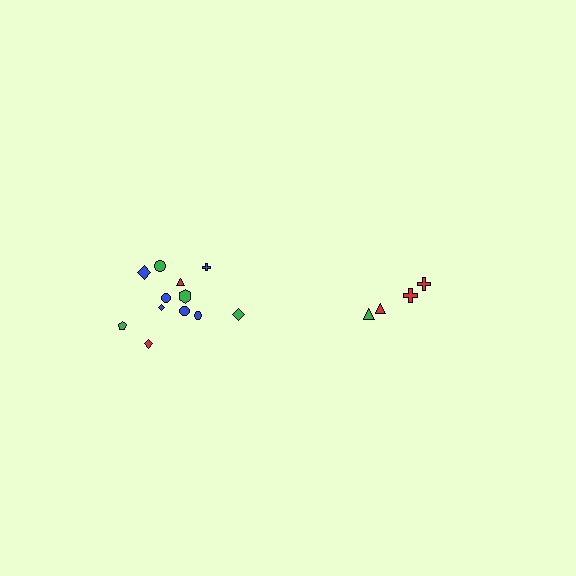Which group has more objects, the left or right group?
The left group.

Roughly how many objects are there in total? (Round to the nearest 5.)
Roughly 15 objects in total.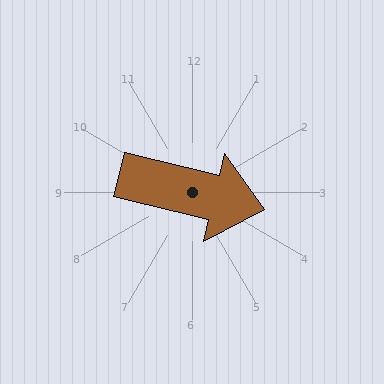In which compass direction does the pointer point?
East.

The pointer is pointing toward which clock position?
Roughly 3 o'clock.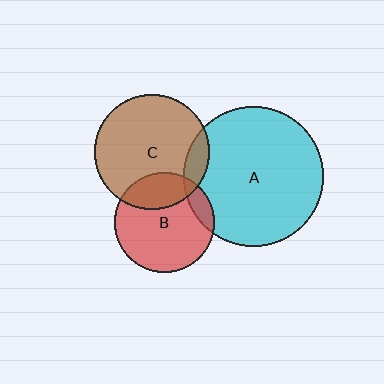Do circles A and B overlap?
Yes.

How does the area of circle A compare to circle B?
Approximately 2.0 times.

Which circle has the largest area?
Circle A (cyan).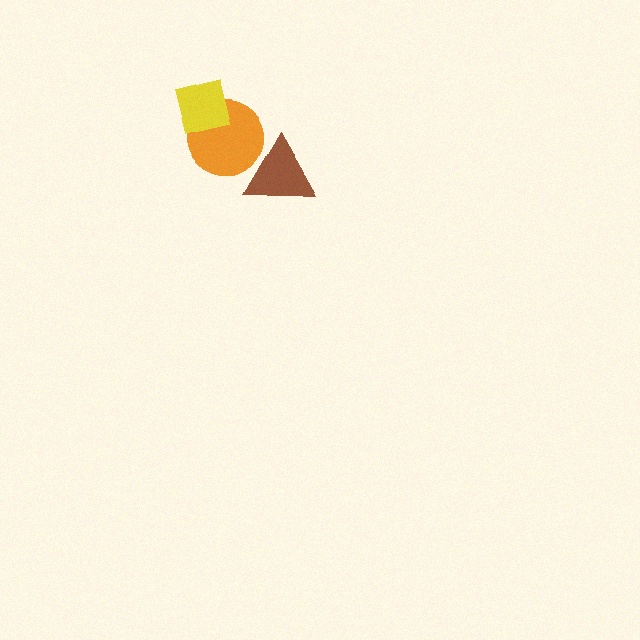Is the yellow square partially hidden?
No, no other shape covers it.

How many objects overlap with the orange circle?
2 objects overlap with the orange circle.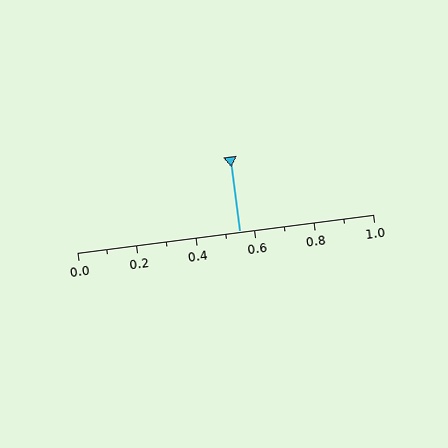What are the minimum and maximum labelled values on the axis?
The axis runs from 0.0 to 1.0.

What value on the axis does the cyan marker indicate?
The marker indicates approximately 0.55.